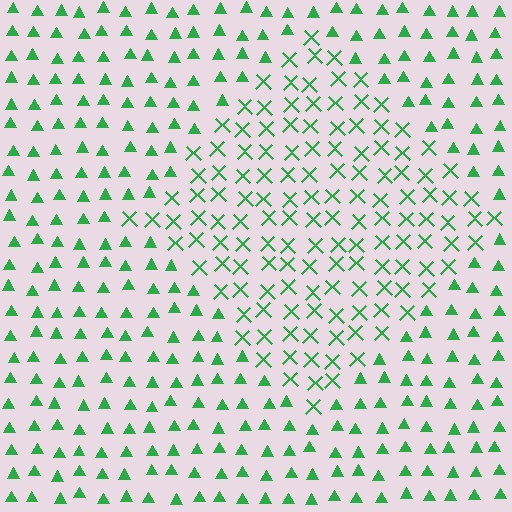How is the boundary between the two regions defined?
The boundary is defined by a change in element shape: X marks inside vs. triangles outside. All elements share the same color and spacing.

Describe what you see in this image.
The image is filled with small green elements arranged in a uniform grid. A diamond-shaped region contains X marks, while the surrounding area contains triangles. The boundary is defined purely by the change in element shape.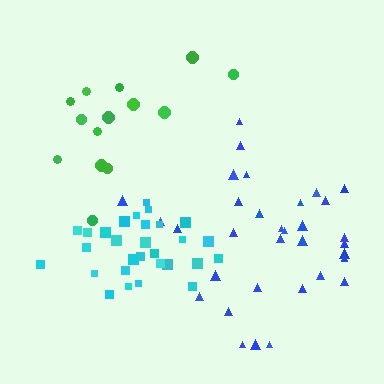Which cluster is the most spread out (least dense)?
Green.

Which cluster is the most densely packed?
Cyan.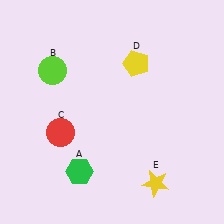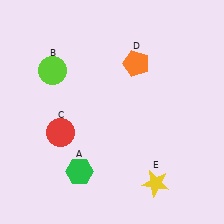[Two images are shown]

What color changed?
The pentagon (D) changed from yellow in Image 1 to orange in Image 2.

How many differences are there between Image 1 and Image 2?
There is 1 difference between the two images.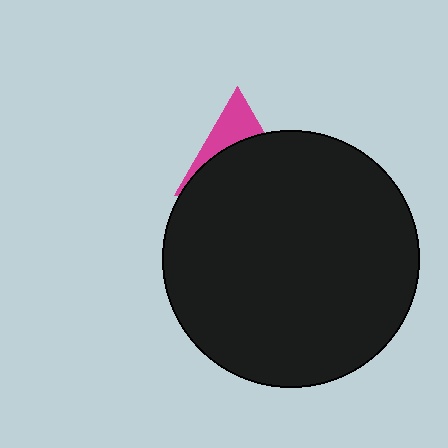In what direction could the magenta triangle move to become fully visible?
The magenta triangle could move up. That would shift it out from behind the black circle entirely.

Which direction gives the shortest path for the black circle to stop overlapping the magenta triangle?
Moving down gives the shortest separation.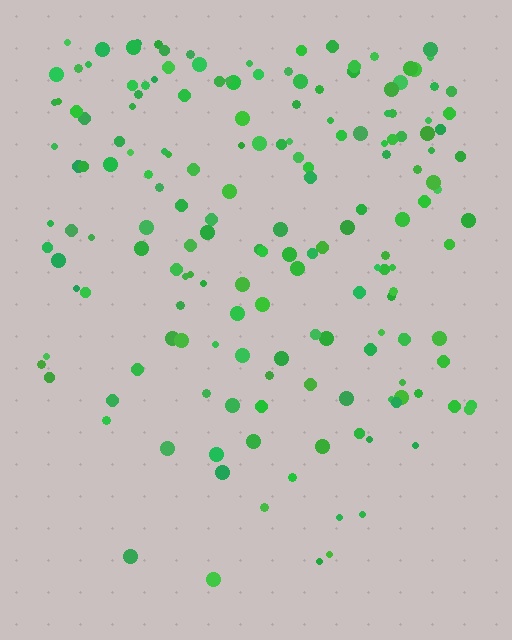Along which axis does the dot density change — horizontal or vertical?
Vertical.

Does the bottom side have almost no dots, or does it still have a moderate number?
Still a moderate number, just noticeably fewer than the top.